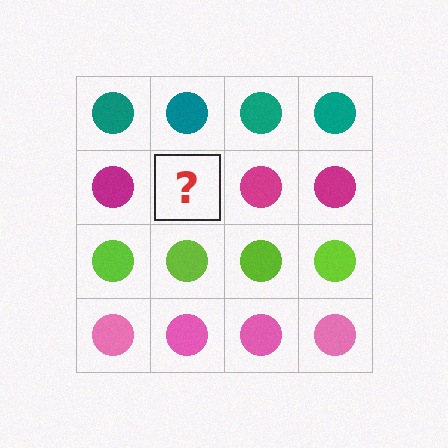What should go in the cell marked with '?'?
The missing cell should contain a magenta circle.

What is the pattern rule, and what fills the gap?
The rule is that each row has a consistent color. The gap should be filled with a magenta circle.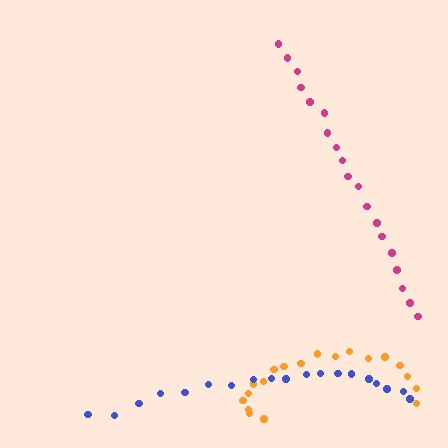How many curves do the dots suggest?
There are 3 distinct paths.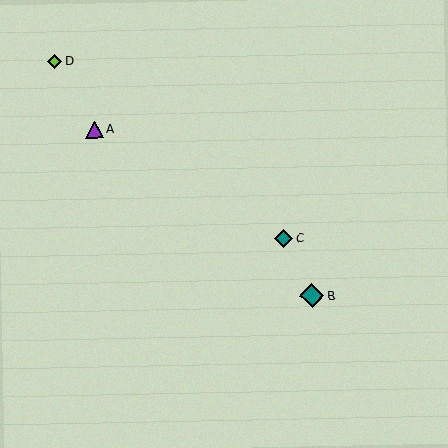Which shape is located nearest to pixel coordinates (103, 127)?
The purple triangle (labeled A) at (95, 130) is nearest to that location.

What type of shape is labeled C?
Shape C is a teal diamond.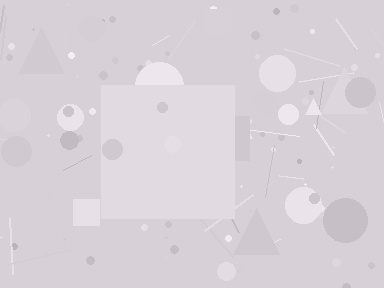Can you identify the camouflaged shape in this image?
The camouflaged shape is a square.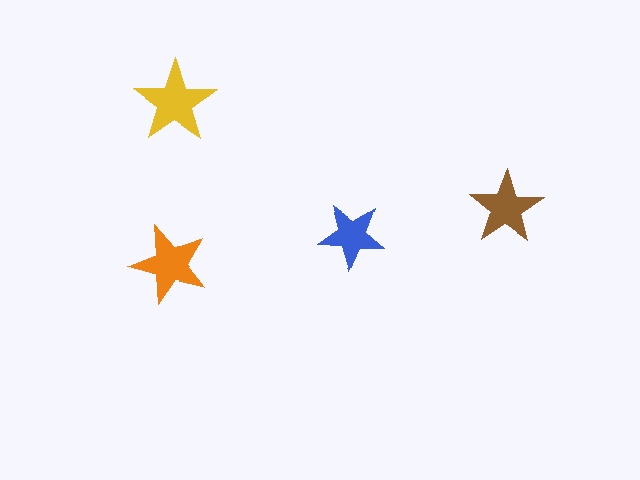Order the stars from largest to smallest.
the yellow one, the orange one, the brown one, the blue one.